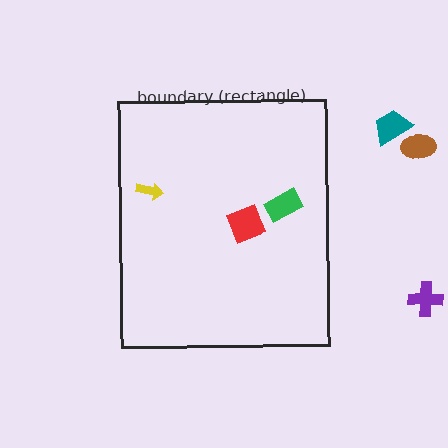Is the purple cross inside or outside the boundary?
Outside.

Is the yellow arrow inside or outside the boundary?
Inside.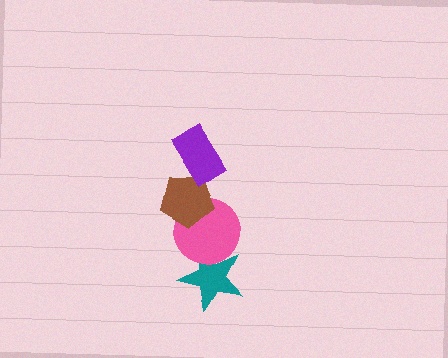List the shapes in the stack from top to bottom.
From top to bottom: the purple rectangle, the brown pentagon, the pink circle, the teal star.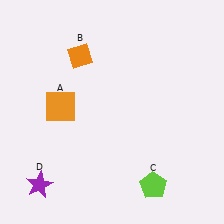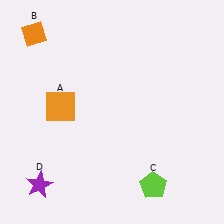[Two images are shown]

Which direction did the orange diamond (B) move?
The orange diamond (B) moved left.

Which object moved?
The orange diamond (B) moved left.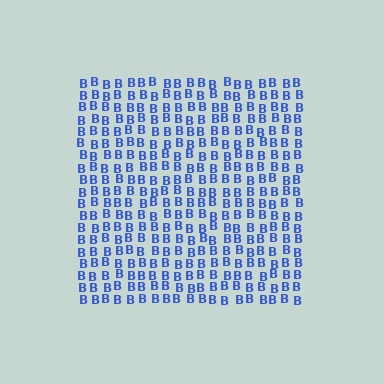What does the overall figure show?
The overall figure shows a square.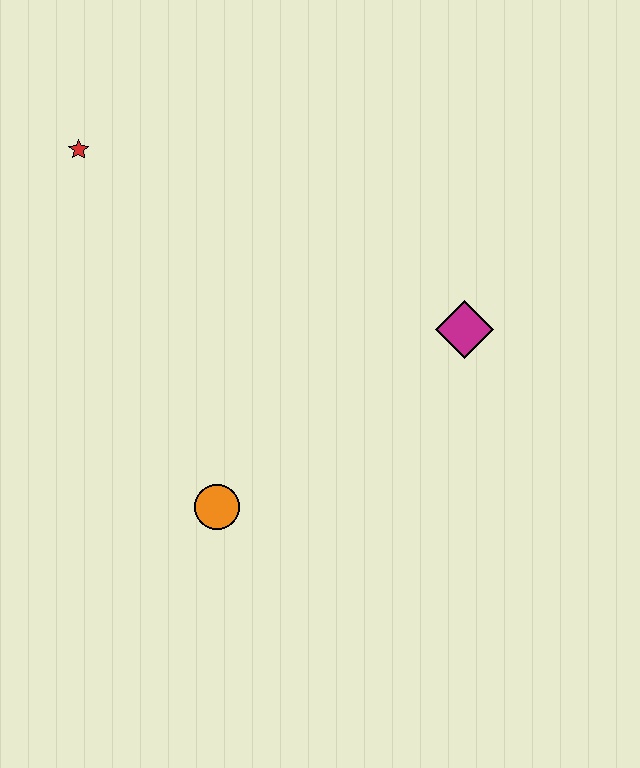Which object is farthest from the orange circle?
The red star is farthest from the orange circle.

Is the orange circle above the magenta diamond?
No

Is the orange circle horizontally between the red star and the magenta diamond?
Yes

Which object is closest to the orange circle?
The magenta diamond is closest to the orange circle.